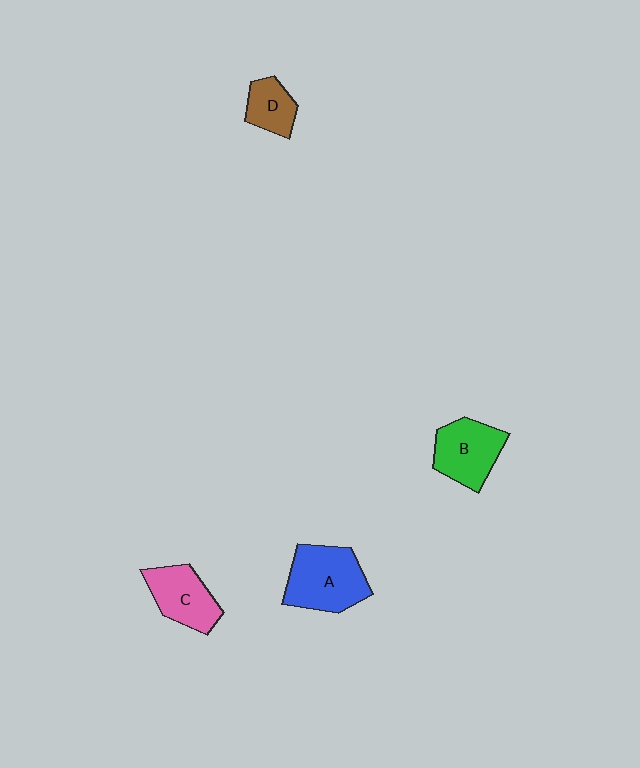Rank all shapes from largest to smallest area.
From largest to smallest: A (blue), B (green), C (pink), D (brown).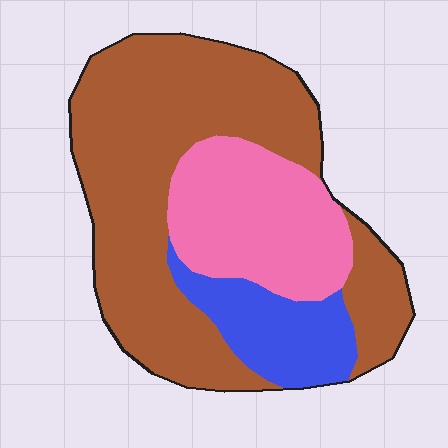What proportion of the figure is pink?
Pink covers about 25% of the figure.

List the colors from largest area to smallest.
From largest to smallest: brown, pink, blue.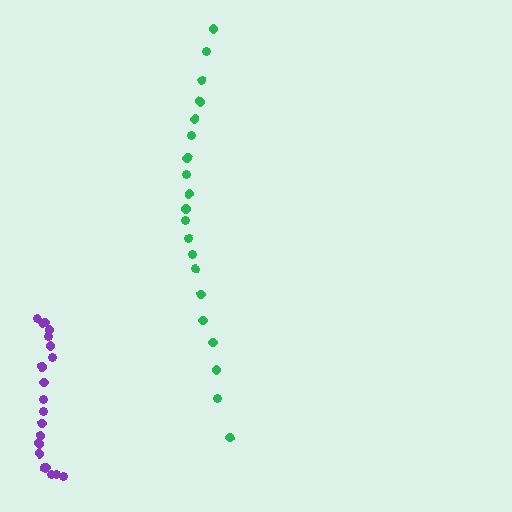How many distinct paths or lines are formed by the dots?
There are 2 distinct paths.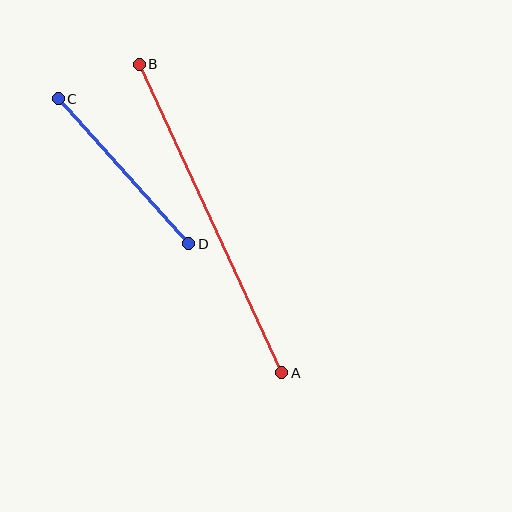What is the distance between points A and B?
The distance is approximately 340 pixels.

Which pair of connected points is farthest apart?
Points A and B are farthest apart.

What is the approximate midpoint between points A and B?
The midpoint is at approximately (210, 219) pixels.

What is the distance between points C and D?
The distance is approximately 195 pixels.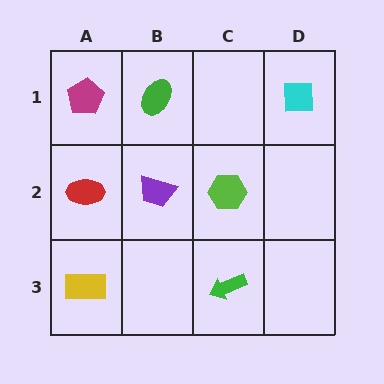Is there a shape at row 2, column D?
No, that cell is empty.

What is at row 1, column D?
A cyan square.